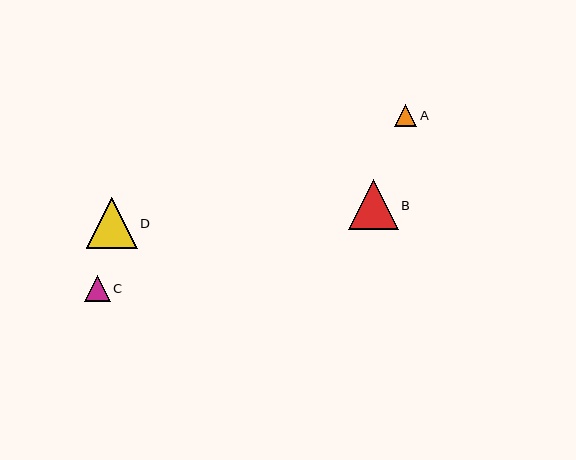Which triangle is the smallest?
Triangle A is the smallest with a size of approximately 22 pixels.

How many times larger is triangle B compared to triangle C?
Triangle B is approximately 2.0 times the size of triangle C.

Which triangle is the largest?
Triangle D is the largest with a size of approximately 51 pixels.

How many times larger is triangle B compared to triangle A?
Triangle B is approximately 2.3 times the size of triangle A.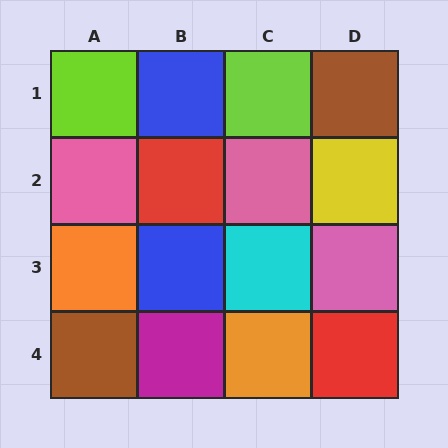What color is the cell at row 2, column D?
Yellow.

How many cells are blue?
2 cells are blue.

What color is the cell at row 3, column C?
Cyan.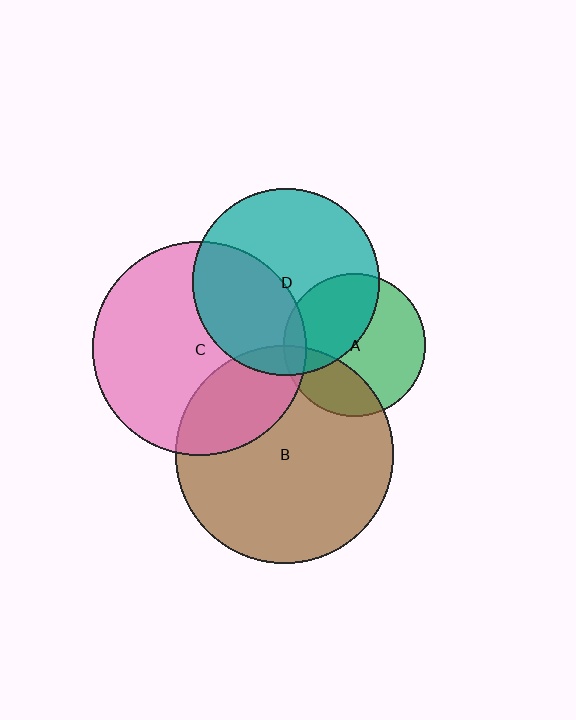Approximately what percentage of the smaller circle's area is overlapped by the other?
Approximately 25%.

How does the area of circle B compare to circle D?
Approximately 1.4 times.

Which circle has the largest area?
Circle B (brown).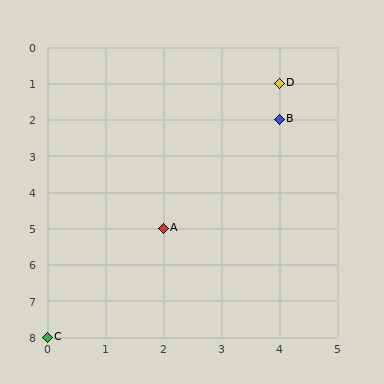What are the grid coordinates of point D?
Point D is at grid coordinates (4, 1).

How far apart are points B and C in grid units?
Points B and C are 4 columns and 6 rows apart (about 7.2 grid units diagonally).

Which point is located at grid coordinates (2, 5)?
Point A is at (2, 5).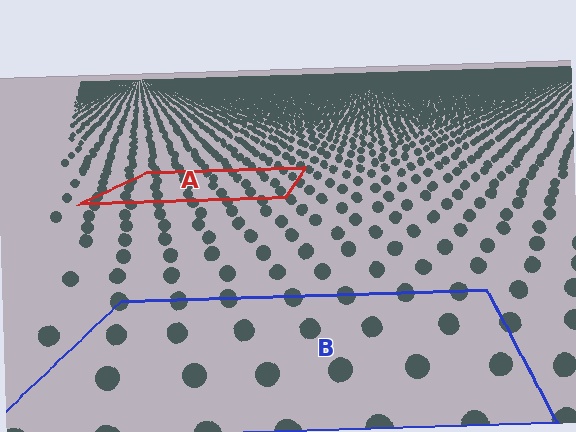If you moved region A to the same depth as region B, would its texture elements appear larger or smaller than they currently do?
They would appear larger. At a closer depth, the same texture elements are projected at a bigger on-screen size.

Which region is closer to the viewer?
Region B is closer. The texture elements there are larger and more spread out.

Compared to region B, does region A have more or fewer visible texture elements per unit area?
Region A has more texture elements per unit area — they are packed more densely because it is farther away.